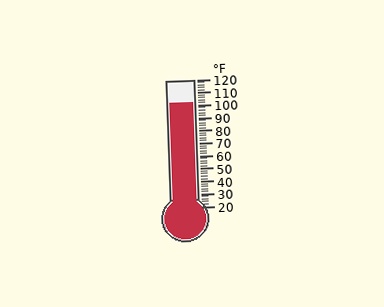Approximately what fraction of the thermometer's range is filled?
The thermometer is filled to approximately 80% of its range.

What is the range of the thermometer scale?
The thermometer scale ranges from 20°F to 120°F.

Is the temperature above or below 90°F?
The temperature is above 90°F.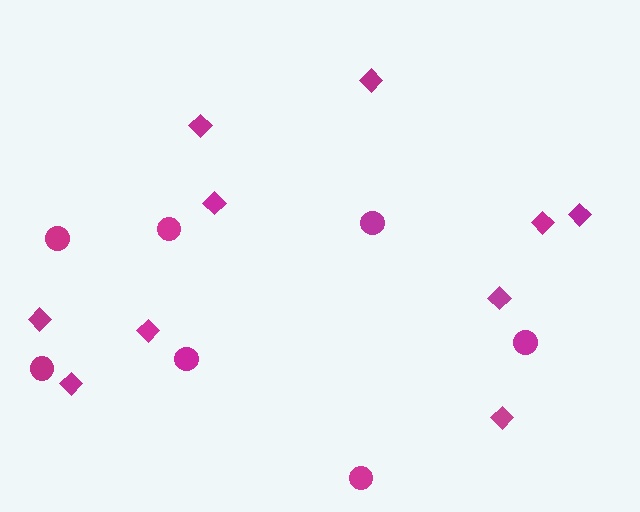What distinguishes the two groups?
There are 2 groups: one group of circles (7) and one group of diamonds (10).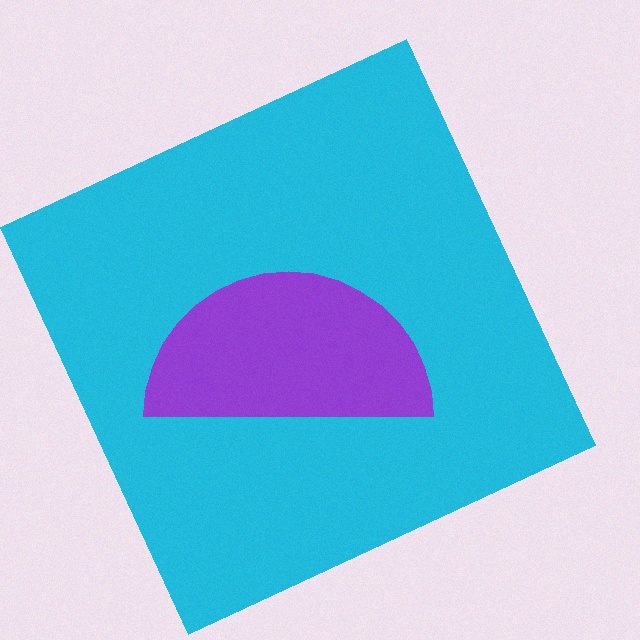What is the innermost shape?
The purple semicircle.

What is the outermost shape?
The cyan square.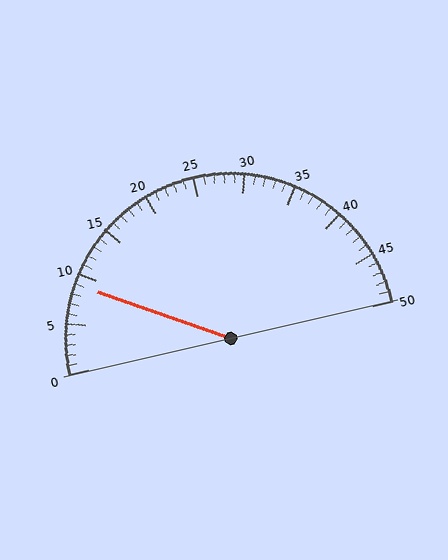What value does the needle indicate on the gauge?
The needle indicates approximately 9.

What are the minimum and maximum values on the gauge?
The gauge ranges from 0 to 50.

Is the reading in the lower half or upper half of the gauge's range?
The reading is in the lower half of the range (0 to 50).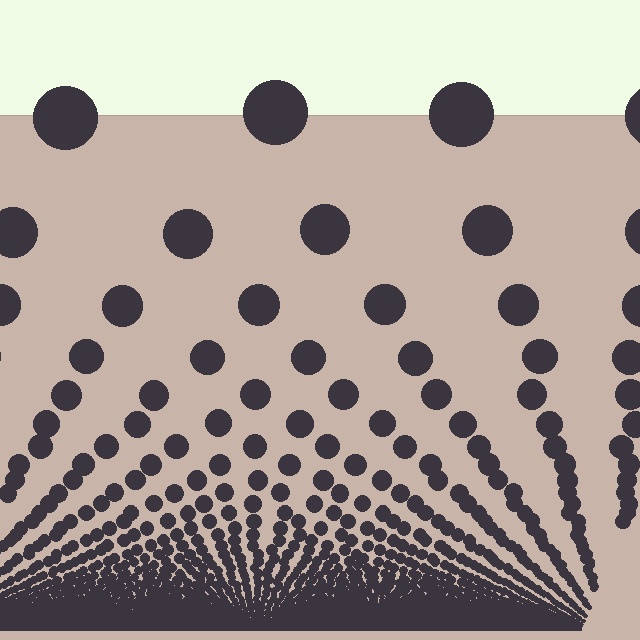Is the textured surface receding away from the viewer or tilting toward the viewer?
The surface appears to tilt toward the viewer. Texture elements get larger and sparser toward the top.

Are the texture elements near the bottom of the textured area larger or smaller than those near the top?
Smaller. The gradient is inverted — elements near the bottom are smaller and denser.